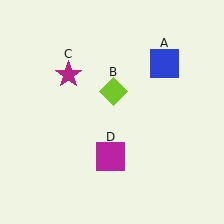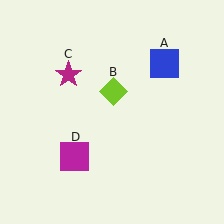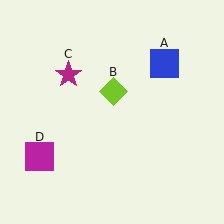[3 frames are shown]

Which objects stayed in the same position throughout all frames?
Blue square (object A) and lime diamond (object B) and magenta star (object C) remained stationary.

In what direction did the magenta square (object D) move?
The magenta square (object D) moved left.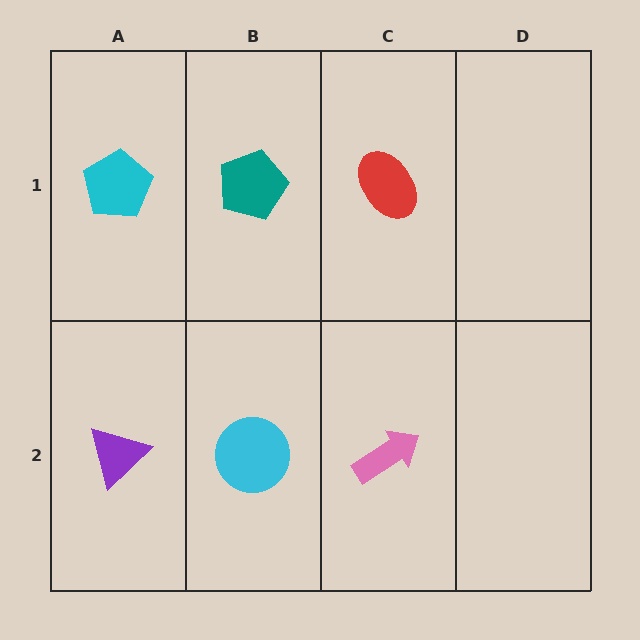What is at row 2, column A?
A purple triangle.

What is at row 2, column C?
A pink arrow.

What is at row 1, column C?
A red ellipse.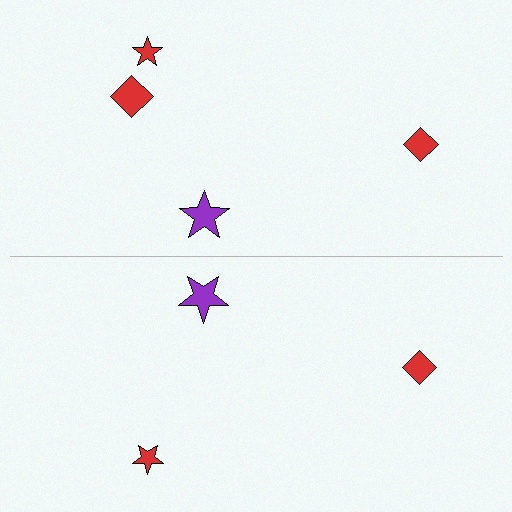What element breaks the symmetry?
A red diamond is missing from the bottom side.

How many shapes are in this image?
There are 7 shapes in this image.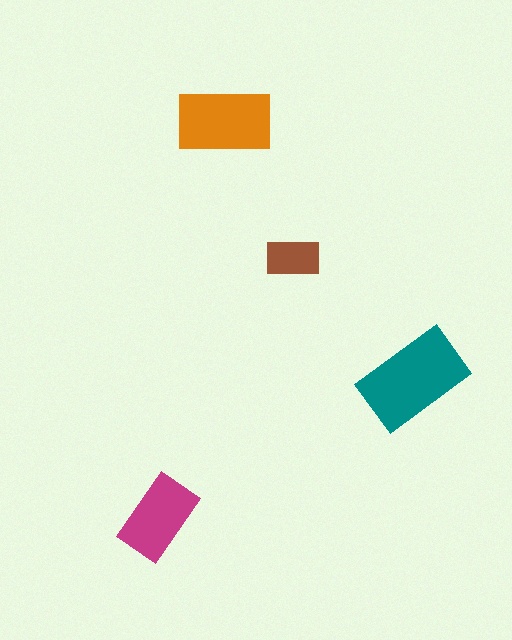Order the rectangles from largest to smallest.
the teal one, the orange one, the magenta one, the brown one.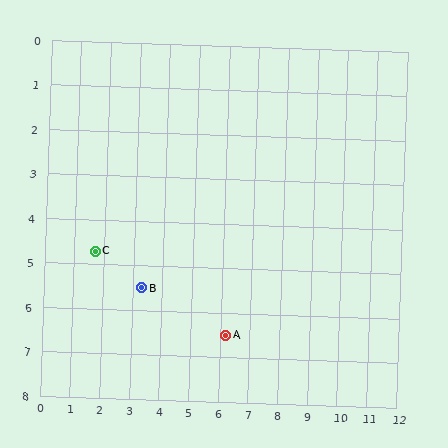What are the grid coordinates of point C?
Point C is at approximately (1.7, 4.7).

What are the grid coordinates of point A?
Point A is at approximately (6.2, 6.5).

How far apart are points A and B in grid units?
Points A and B are about 3.1 grid units apart.